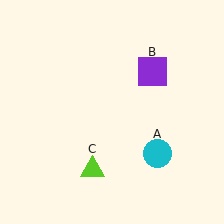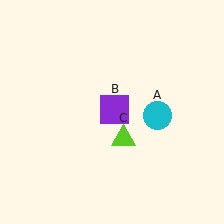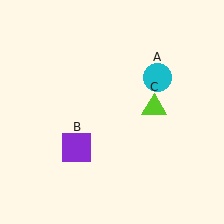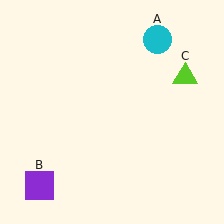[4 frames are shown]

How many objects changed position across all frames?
3 objects changed position: cyan circle (object A), purple square (object B), lime triangle (object C).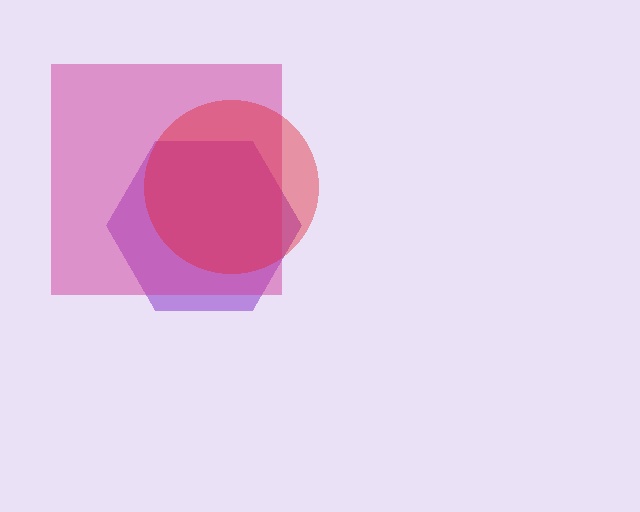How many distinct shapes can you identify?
There are 3 distinct shapes: a purple hexagon, a magenta square, a red circle.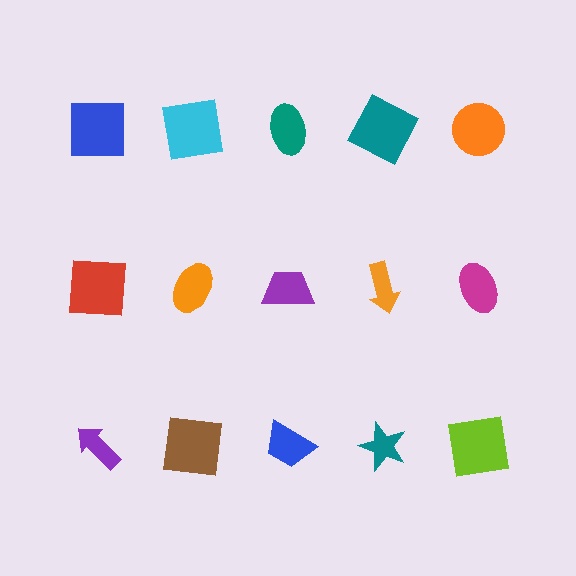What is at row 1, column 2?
A cyan square.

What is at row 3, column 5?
A lime square.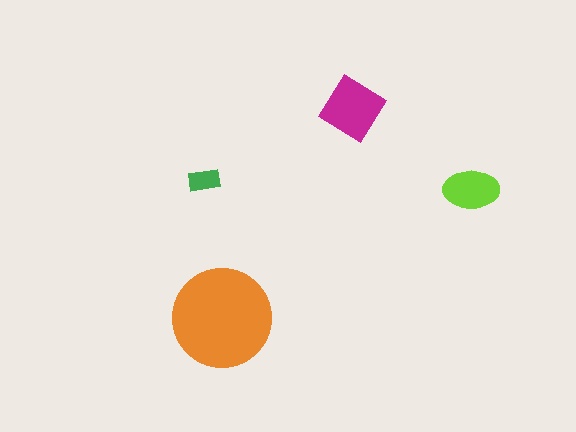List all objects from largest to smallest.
The orange circle, the magenta diamond, the lime ellipse, the green rectangle.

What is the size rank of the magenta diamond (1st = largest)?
2nd.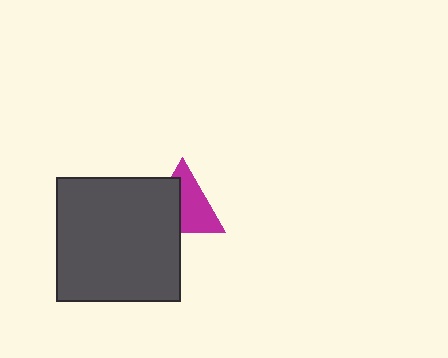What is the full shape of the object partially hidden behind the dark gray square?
The partially hidden object is a magenta triangle.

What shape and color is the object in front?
The object in front is a dark gray square.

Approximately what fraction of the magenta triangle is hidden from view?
Roughly 45% of the magenta triangle is hidden behind the dark gray square.